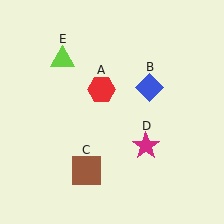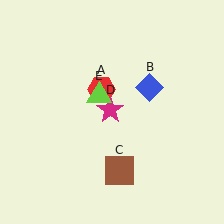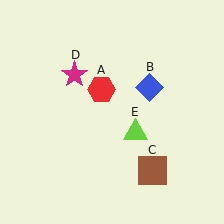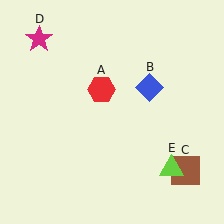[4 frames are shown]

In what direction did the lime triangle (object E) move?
The lime triangle (object E) moved down and to the right.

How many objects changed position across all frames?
3 objects changed position: brown square (object C), magenta star (object D), lime triangle (object E).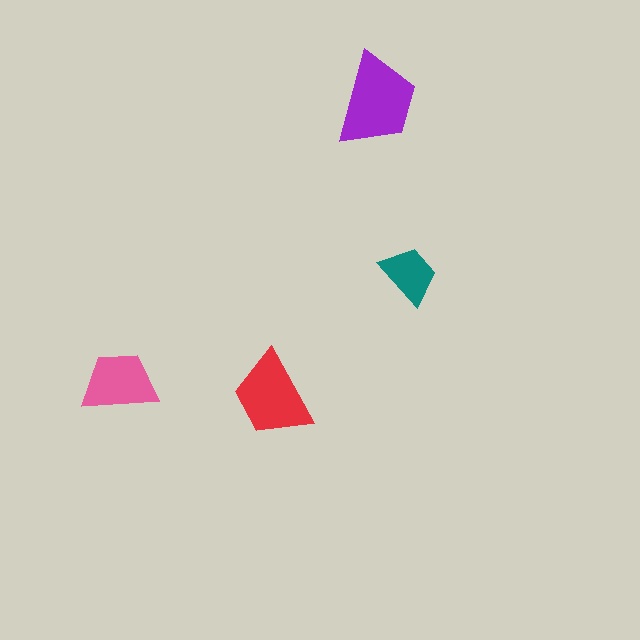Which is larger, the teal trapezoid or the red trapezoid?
The red one.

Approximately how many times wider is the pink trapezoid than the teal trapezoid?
About 1.5 times wider.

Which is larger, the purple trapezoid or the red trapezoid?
The purple one.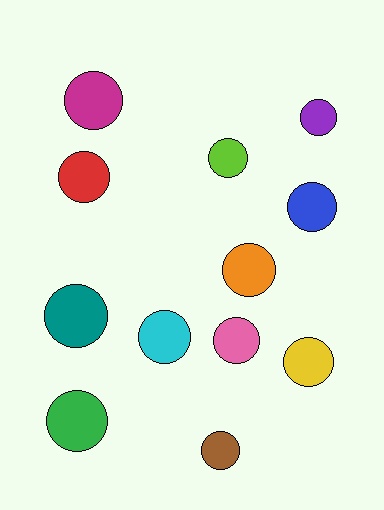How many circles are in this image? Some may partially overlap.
There are 12 circles.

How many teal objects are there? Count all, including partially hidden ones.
There is 1 teal object.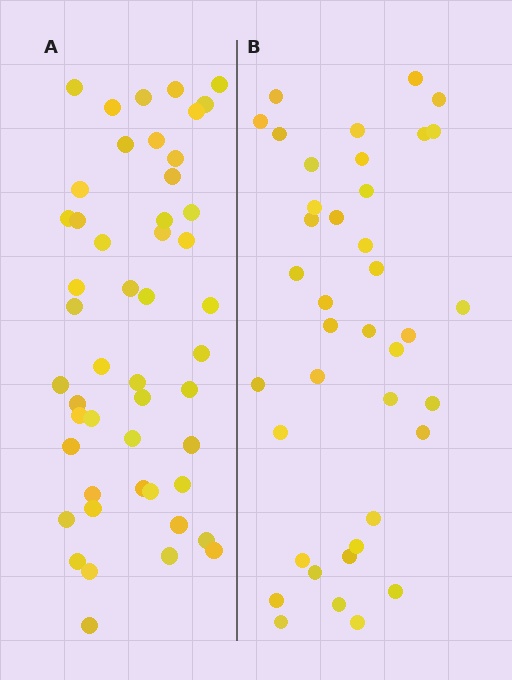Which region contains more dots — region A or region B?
Region A (the left region) has more dots.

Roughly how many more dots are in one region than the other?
Region A has roughly 10 or so more dots than region B.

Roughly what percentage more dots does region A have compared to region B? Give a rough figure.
About 25% more.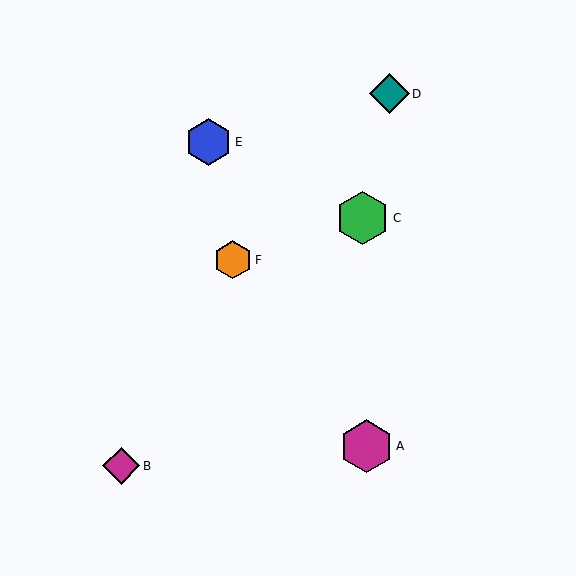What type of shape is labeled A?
Shape A is a magenta hexagon.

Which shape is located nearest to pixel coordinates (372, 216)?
The green hexagon (labeled C) at (363, 218) is nearest to that location.